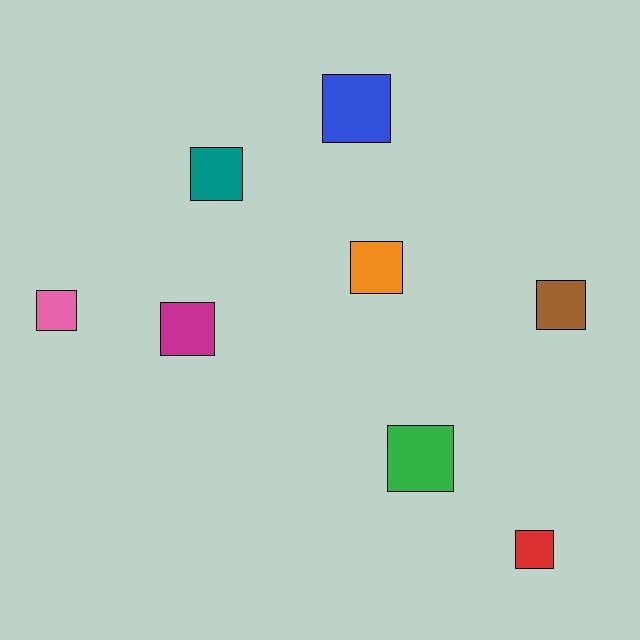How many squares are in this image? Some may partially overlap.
There are 8 squares.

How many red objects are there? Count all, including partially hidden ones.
There is 1 red object.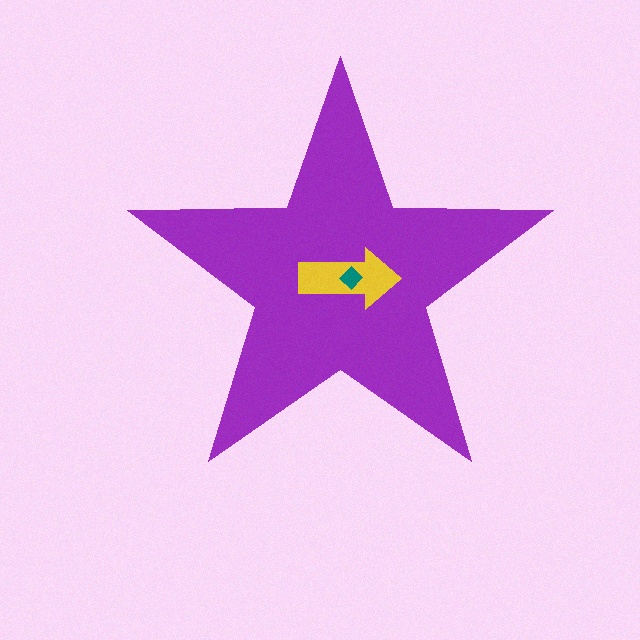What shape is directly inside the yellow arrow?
The teal diamond.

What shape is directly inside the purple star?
The yellow arrow.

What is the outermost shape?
The purple star.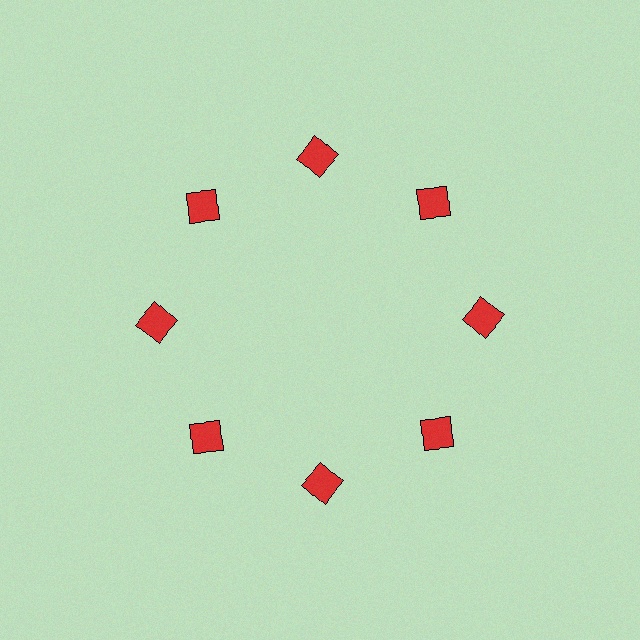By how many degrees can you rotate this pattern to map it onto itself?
The pattern maps onto itself every 45 degrees of rotation.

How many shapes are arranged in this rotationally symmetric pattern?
There are 8 shapes, arranged in 8 groups of 1.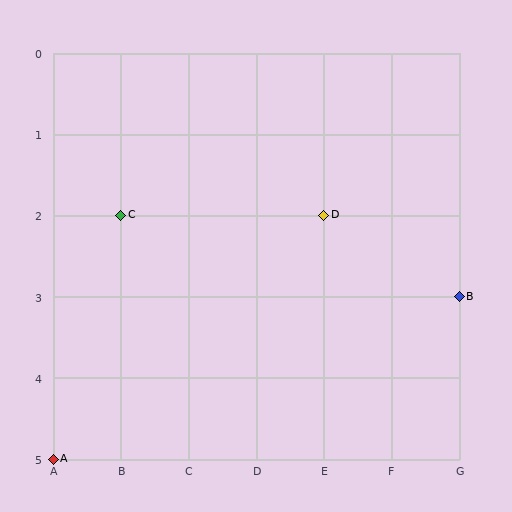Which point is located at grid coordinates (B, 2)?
Point C is at (B, 2).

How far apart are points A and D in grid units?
Points A and D are 4 columns and 3 rows apart (about 5.0 grid units diagonally).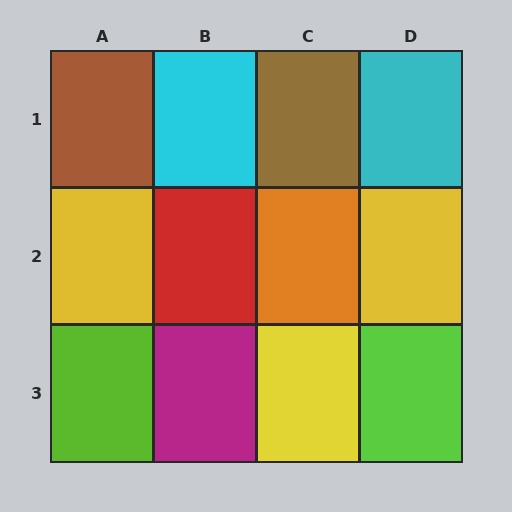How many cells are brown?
2 cells are brown.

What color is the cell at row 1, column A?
Brown.